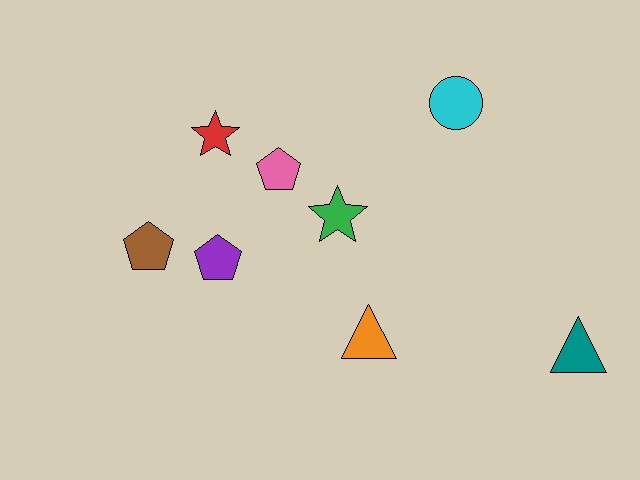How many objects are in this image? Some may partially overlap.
There are 8 objects.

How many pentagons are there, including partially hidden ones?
There are 3 pentagons.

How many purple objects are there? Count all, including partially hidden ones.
There is 1 purple object.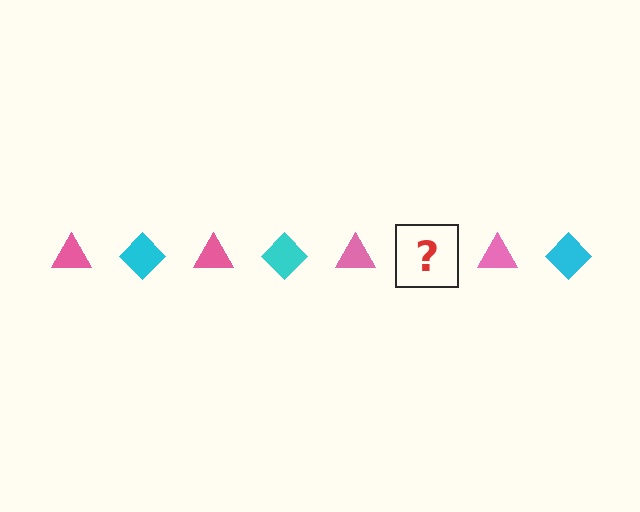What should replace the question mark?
The question mark should be replaced with a cyan diamond.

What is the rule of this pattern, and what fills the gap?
The rule is that the pattern alternates between pink triangle and cyan diamond. The gap should be filled with a cyan diamond.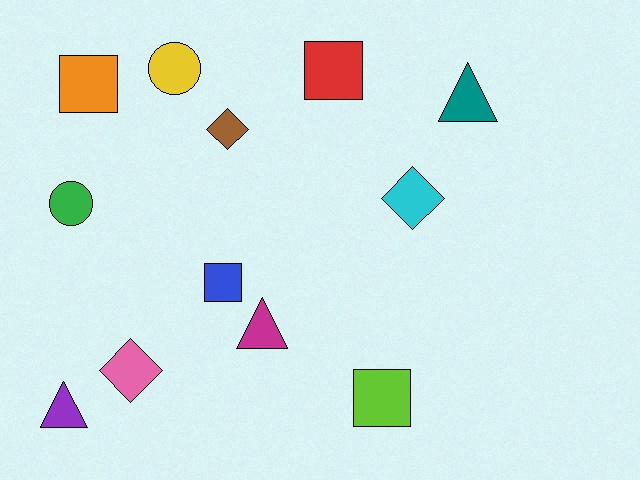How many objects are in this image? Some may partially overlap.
There are 12 objects.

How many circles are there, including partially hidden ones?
There are 2 circles.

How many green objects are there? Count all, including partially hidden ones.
There is 1 green object.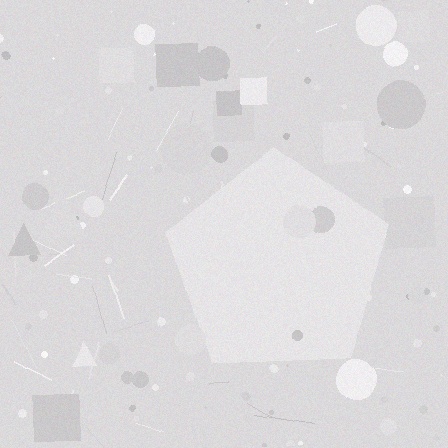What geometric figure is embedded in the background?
A pentagon is embedded in the background.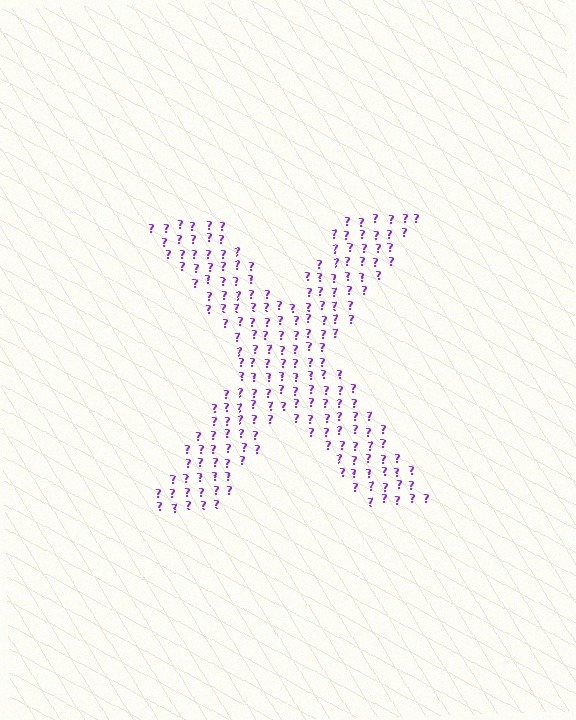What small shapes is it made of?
It is made of small question marks.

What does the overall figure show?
The overall figure shows the letter X.